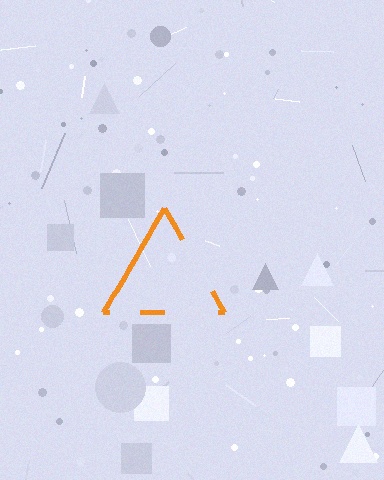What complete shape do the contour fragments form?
The contour fragments form a triangle.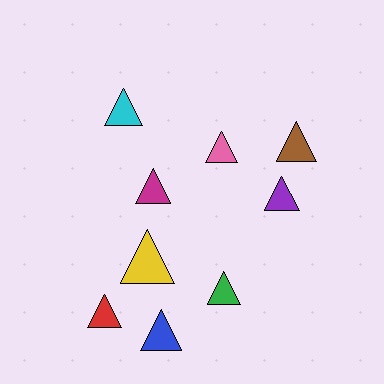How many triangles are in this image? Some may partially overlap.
There are 9 triangles.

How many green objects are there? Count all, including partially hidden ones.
There is 1 green object.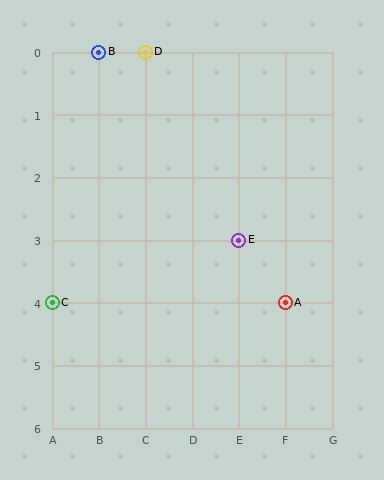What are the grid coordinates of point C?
Point C is at grid coordinates (A, 4).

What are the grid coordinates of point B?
Point B is at grid coordinates (B, 0).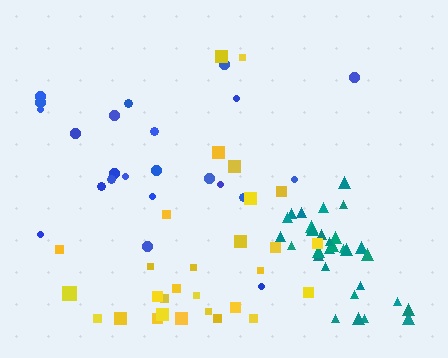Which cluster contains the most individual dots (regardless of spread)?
Teal (30).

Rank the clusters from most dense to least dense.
teal, yellow, blue.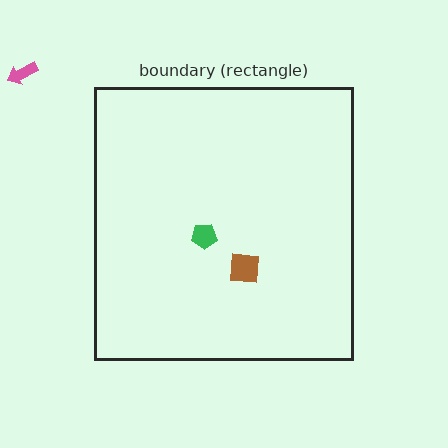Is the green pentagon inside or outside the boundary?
Inside.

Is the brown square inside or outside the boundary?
Inside.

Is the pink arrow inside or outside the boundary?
Outside.